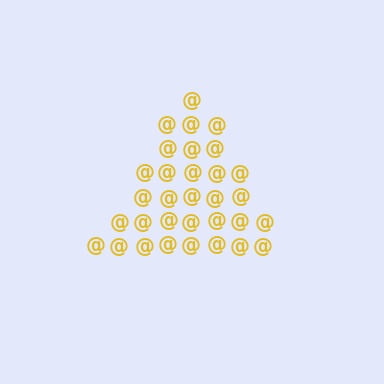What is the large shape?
The large shape is a triangle.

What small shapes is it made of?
It is made of small at signs.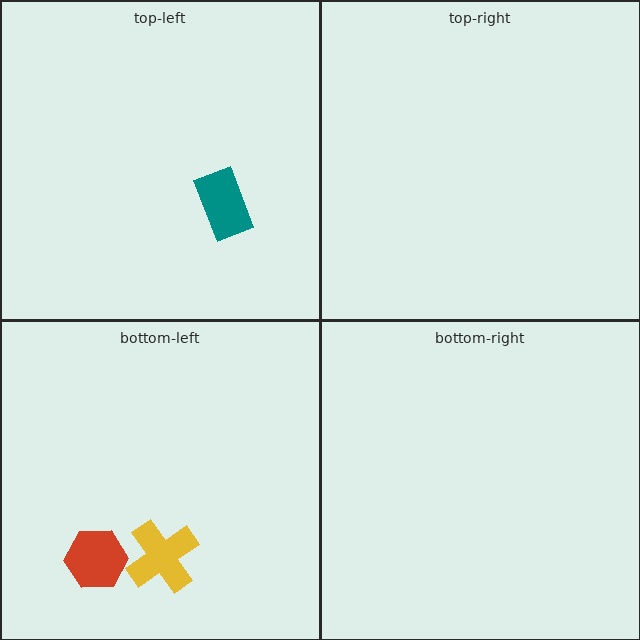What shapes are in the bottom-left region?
The red hexagon, the yellow cross.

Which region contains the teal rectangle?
The top-left region.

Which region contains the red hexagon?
The bottom-left region.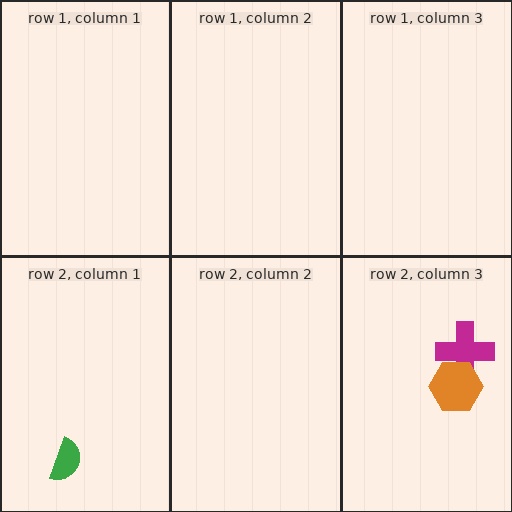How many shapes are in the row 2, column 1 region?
1.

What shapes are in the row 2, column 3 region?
The magenta cross, the orange hexagon.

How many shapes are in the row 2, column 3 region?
2.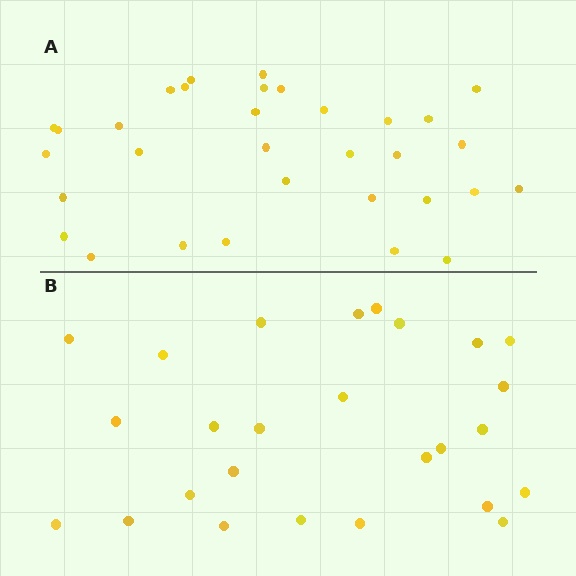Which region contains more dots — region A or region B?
Region A (the top region) has more dots.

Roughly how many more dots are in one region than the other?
Region A has about 6 more dots than region B.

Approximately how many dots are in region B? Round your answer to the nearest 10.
About 30 dots. (The exact count is 26, which rounds to 30.)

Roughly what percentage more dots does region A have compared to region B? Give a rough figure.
About 25% more.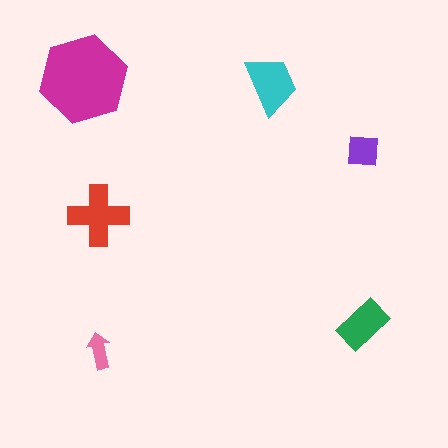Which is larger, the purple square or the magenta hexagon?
The magenta hexagon.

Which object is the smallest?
The pink arrow.